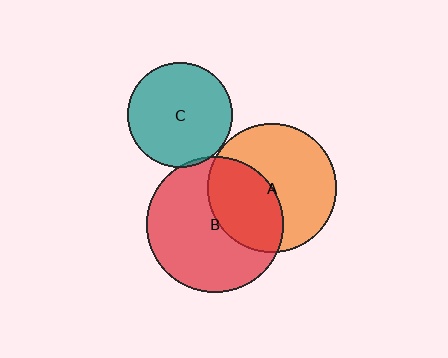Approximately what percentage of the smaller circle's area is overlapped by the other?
Approximately 5%.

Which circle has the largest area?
Circle B (red).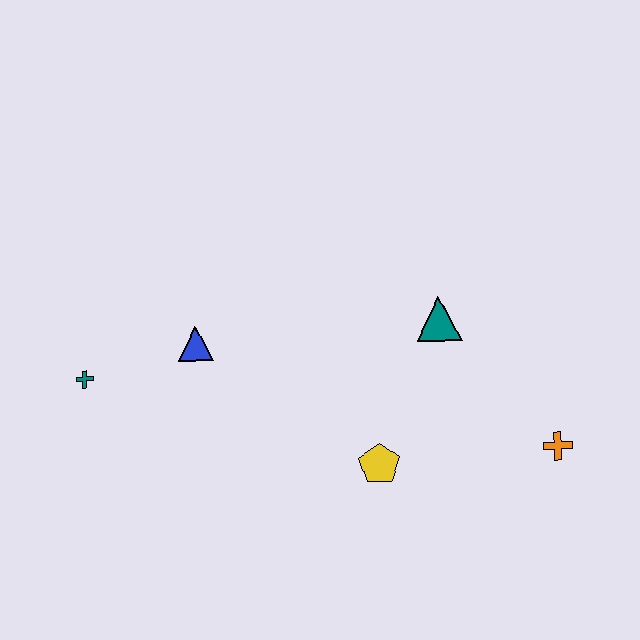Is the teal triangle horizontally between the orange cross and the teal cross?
Yes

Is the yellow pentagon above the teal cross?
No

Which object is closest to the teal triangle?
The yellow pentagon is closest to the teal triangle.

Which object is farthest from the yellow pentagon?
The teal cross is farthest from the yellow pentagon.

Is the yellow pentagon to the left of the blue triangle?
No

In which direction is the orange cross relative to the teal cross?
The orange cross is to the right of the teal cross.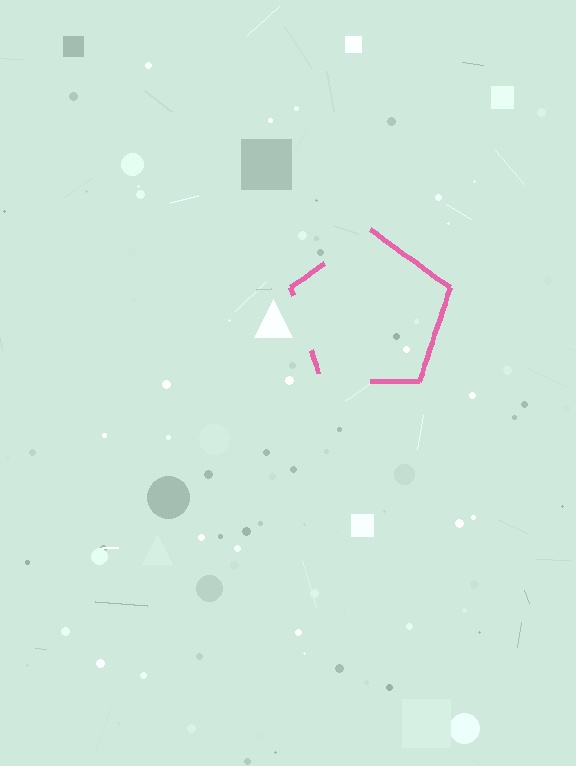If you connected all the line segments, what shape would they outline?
They would outline a pentagon.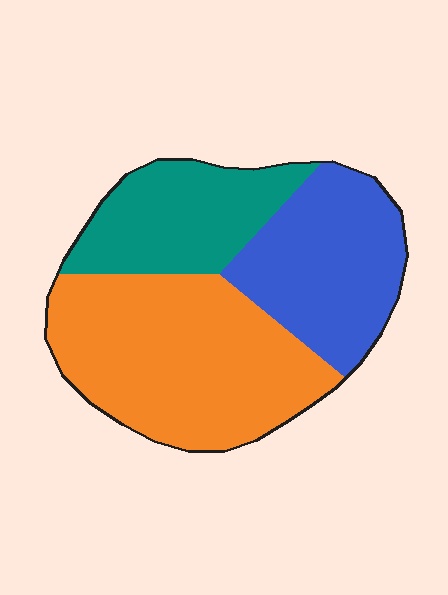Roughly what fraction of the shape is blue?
Blue takes up between a quarter and a half of the shape.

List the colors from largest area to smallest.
From largest to smallest: orange, blue, teal.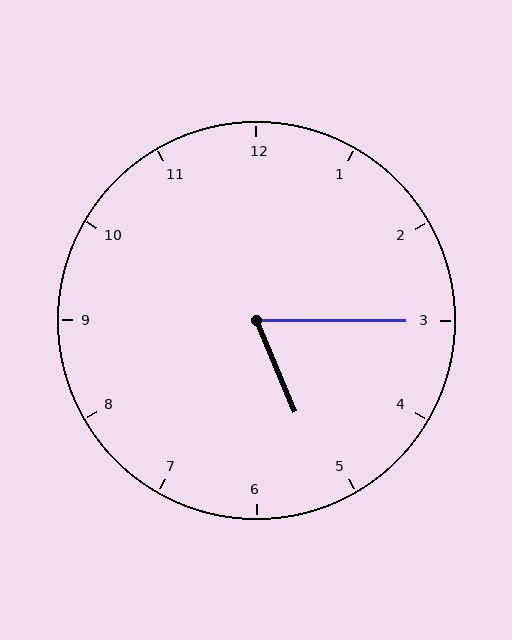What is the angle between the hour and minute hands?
Approximately 68 degrees.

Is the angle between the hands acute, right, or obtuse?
It is acute.